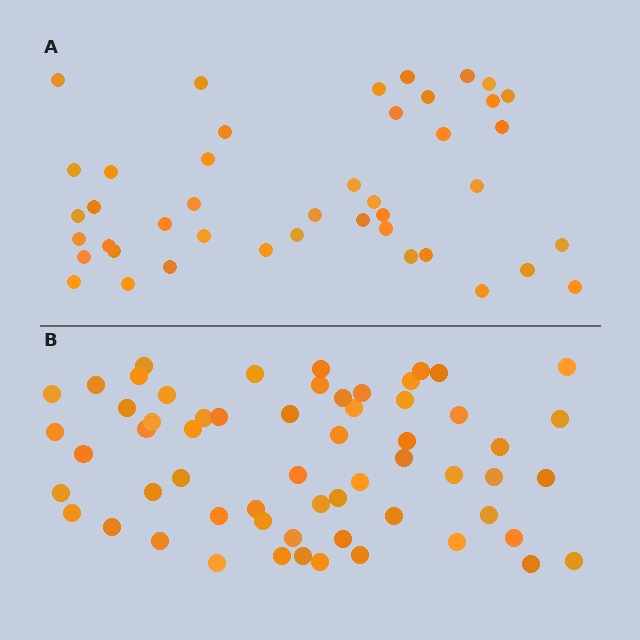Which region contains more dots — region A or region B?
Region B (the bottom region) has more dots.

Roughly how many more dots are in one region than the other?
Region B has approximately 15 more dots than region A.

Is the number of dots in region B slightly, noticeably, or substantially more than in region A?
Region B has noticeably more, but not dramatically so. The ratio is roughly 1.4 to 1.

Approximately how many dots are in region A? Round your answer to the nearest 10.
About 40 dots. (The exact count is 43, which rounds to 40.)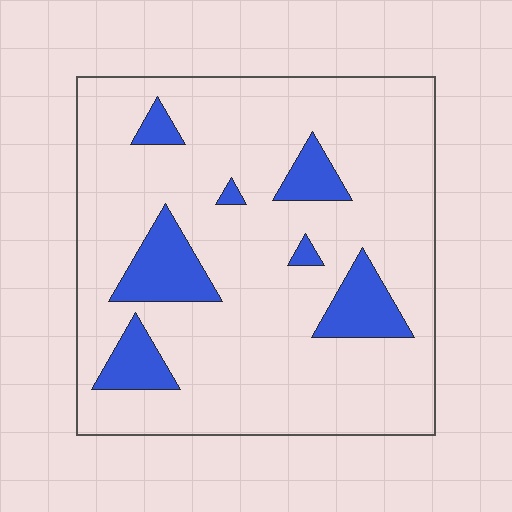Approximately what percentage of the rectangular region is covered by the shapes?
Approximately 15%.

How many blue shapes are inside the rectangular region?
7.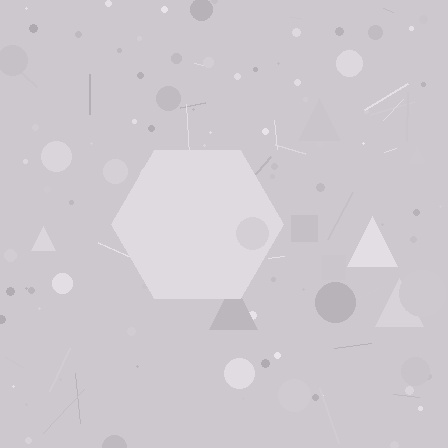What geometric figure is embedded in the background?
A hexagon is embedded in the background.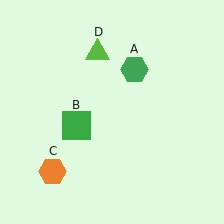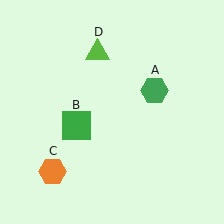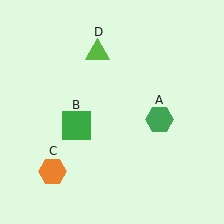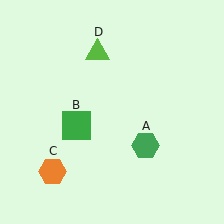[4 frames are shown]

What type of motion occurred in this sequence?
The green hexagon (object A) rotated clockwise around the center of the scene.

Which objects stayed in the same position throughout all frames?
Green square (object B) and orange hexagon (object C) and lime triangle (object D) remained stationary.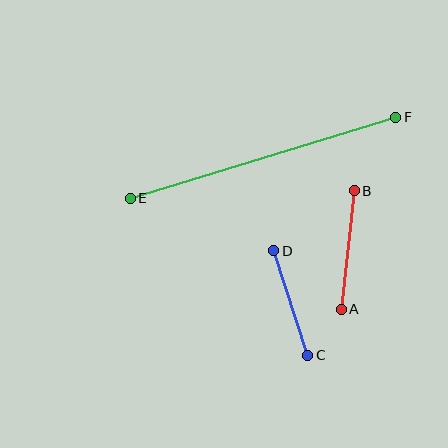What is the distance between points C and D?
The distance is approximately 110 pixels.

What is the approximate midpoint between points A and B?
The midpoint is at approximately (348, 250) pixels.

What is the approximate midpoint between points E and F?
The midpoint is at approximately (263, 158) pixels.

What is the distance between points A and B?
The distance is approximately 119 pixels.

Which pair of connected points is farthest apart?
Points E and F are farthest apart.